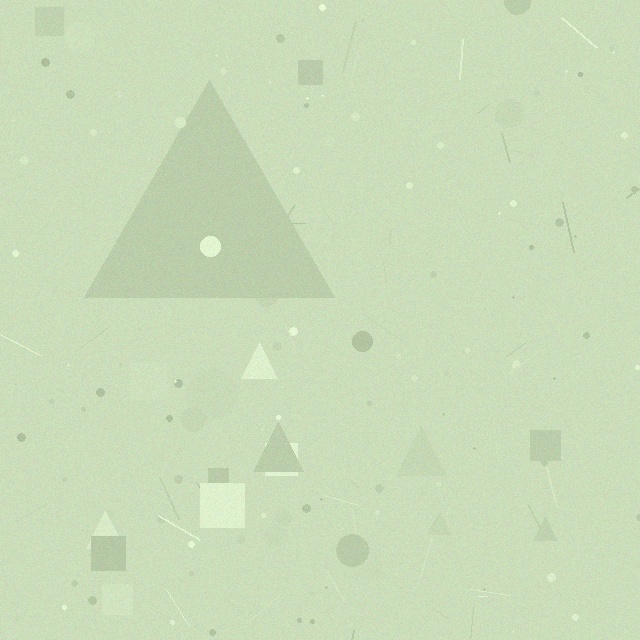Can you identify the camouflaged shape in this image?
The camouflaged shape is a triangle.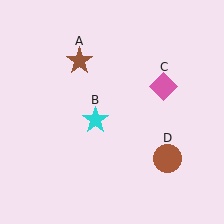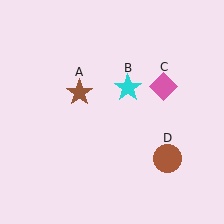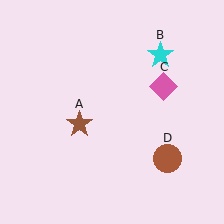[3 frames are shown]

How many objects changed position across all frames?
2 objects changed position: brown star (object A), cyan star (object B).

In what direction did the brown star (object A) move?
The brown star (object A) moved down.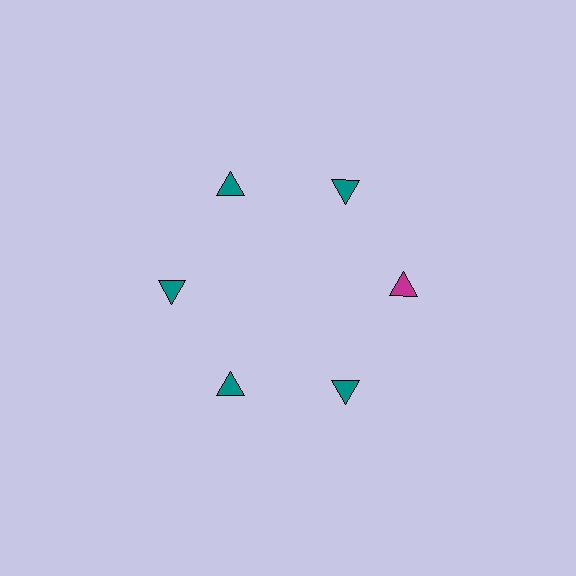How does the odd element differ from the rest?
It has a different color: magenta instead of teal.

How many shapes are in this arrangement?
There are 6 shapes arranged in a ring pattern.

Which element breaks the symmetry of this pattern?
The magenta triangle at roughly the 3 o'clock position breaks the symmetry. All other shapes are teal triangles.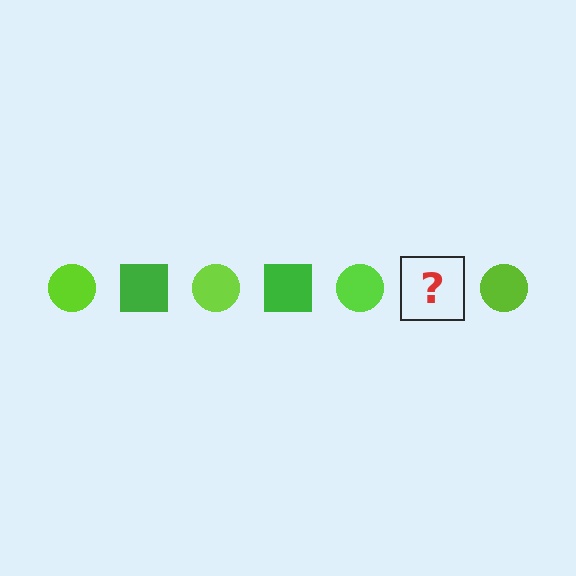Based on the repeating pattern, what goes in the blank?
The blank should be a green square.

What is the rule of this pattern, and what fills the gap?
The rule is that the pattern alternates between lime circle and green square. The gap should be filled with a green square.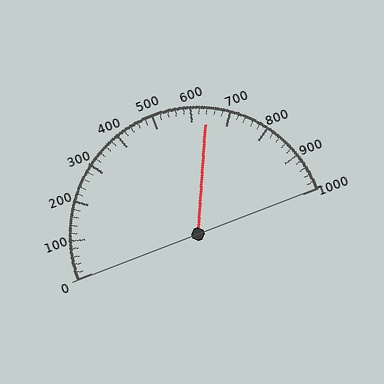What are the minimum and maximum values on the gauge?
The gauge ranges from 0 to 1000.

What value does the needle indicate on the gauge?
The needle indicates approximately 640.